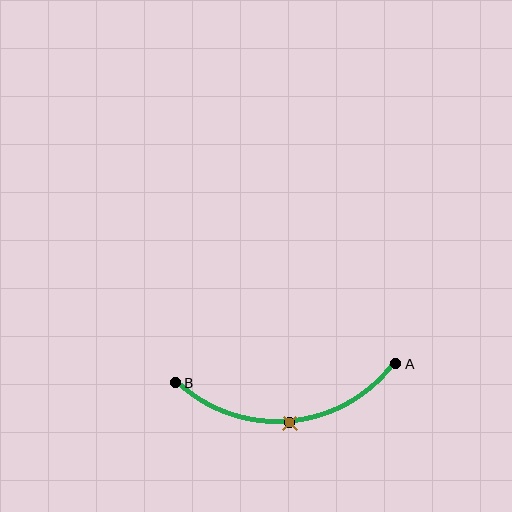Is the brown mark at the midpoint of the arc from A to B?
Yes. The brown mark lies on the arc at equal arc-length from both A and B — it is the arc midpoint.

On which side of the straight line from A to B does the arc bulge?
The arc bulges below the straight line connecting A and B.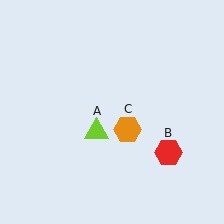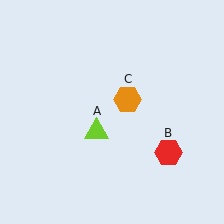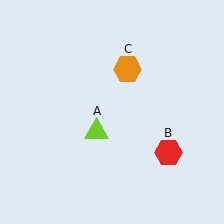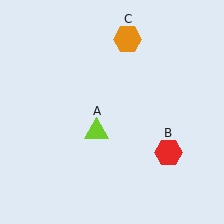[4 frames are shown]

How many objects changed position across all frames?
1 object changed position: orange hexagon (object C).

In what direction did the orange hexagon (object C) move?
The orange hexagon (object C) moved up.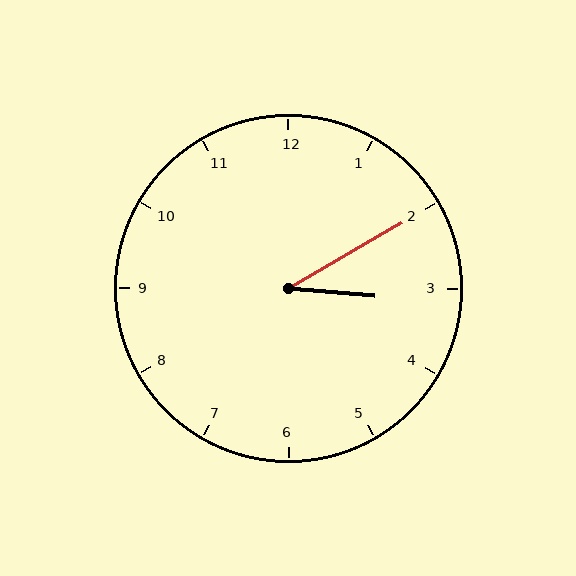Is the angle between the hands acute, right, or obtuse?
It is acute.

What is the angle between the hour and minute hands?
Approximately 35 degrees.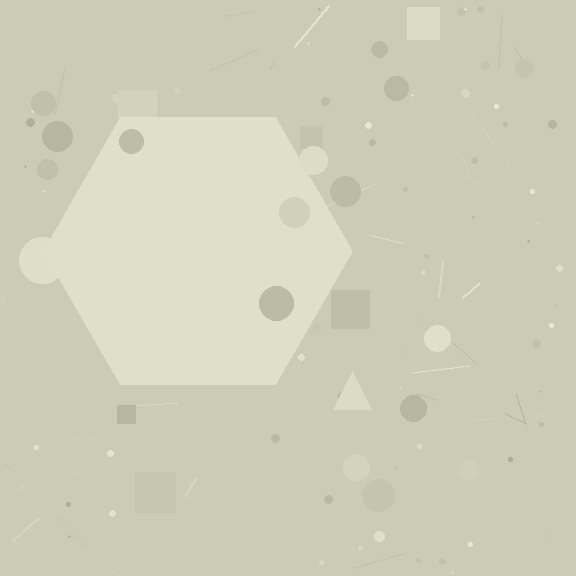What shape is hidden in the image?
A hexagon is hidden in the image.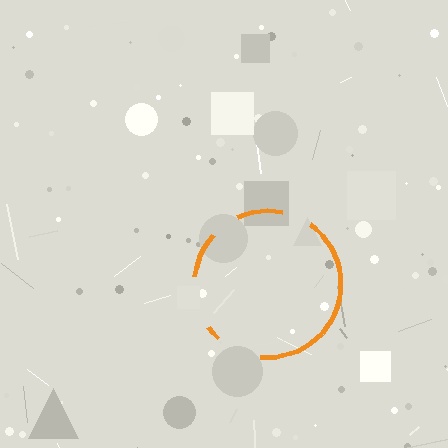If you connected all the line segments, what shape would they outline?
They would outline a circle.